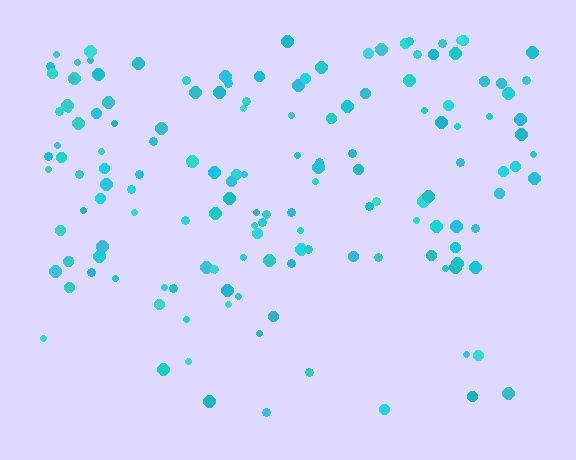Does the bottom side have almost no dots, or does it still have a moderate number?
Still a moderate number, just noticeably fewer than the top.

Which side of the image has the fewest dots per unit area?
The bottom.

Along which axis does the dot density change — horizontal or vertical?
Vertical.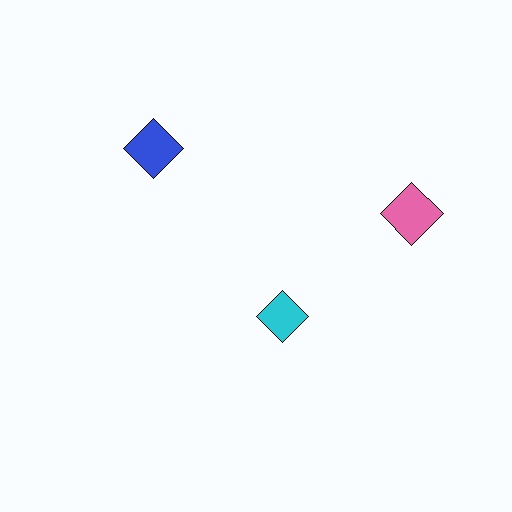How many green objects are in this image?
There are no green objects.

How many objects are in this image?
There are 3 objects.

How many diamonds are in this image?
There are 3 diamonds.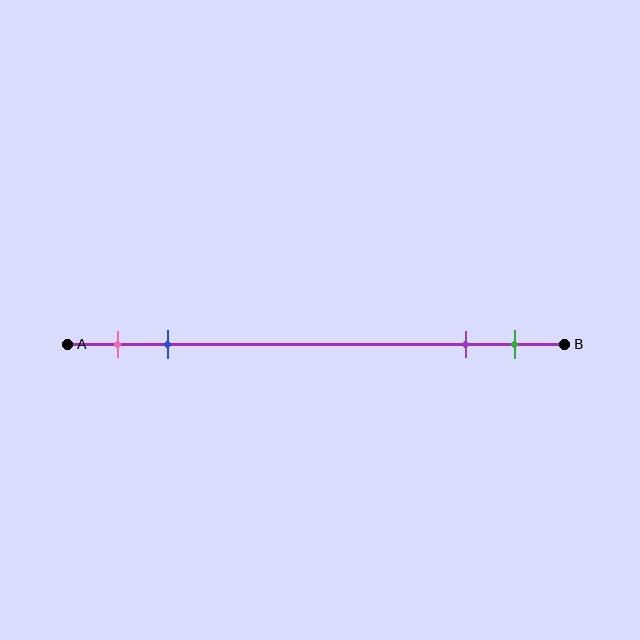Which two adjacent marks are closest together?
The purple and green marks are the closest adjacent pair.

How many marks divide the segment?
There are 4 marks dividing the segment.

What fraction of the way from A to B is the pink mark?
The pink mark is approximately 10% (0.1) of the way from A to B.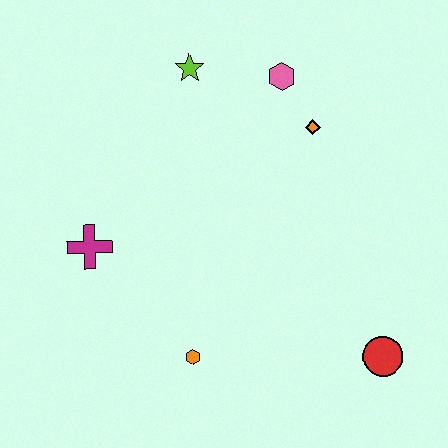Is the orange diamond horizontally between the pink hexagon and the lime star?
No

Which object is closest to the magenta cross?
The orange hexagon is closest to the magenta cross.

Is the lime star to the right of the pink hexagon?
No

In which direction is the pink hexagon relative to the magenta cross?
The pink hexagon is to the right of the magenta cross.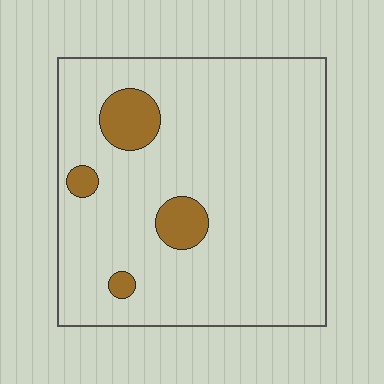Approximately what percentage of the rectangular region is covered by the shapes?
Approximately 10%.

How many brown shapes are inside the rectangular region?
4.